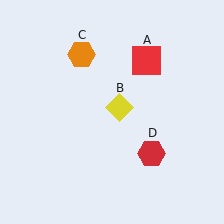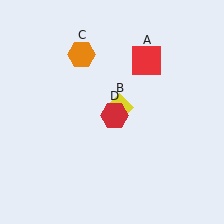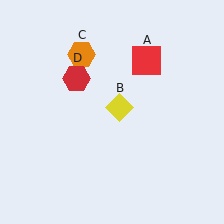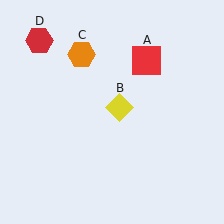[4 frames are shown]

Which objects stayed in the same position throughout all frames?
Red square (object A) and yellow diamond (object B) and orange hexagon (object C) remained stationary.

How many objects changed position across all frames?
1 object changed position: red hexagon (object D).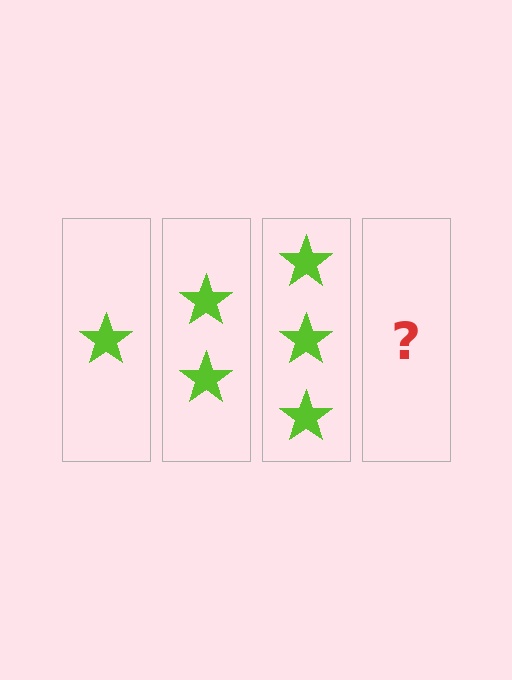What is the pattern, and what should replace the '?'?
The pattern is that each step adds one more star. The '?' should be 4 stars.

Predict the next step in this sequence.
The next step is 4 stars.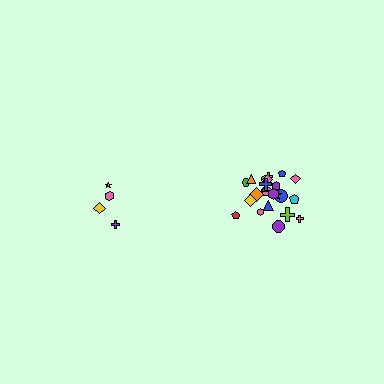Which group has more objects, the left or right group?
The right group.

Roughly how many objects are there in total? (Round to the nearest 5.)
Roughly 30 objects in total.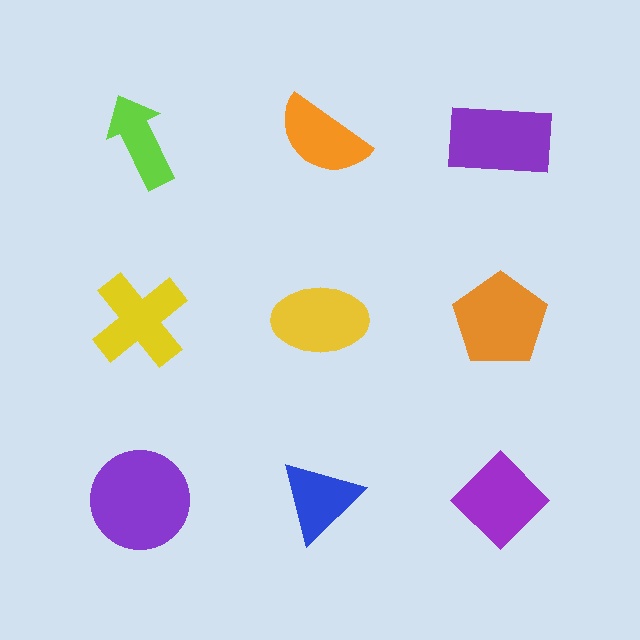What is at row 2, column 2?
A yellow ellipse.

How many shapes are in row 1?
3 shapes.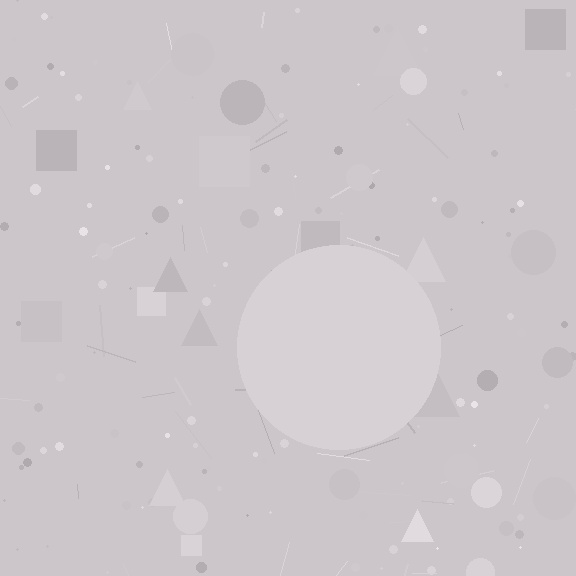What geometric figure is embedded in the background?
A circle is embedded in the background.